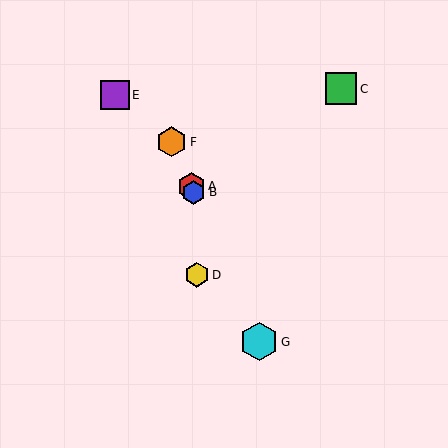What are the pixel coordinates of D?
Object D is at (197, 275).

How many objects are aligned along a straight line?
4 objects (A, B, F, G) are aligned along a straight line.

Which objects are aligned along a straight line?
Objects A, B, F, G are aligned along a straight line.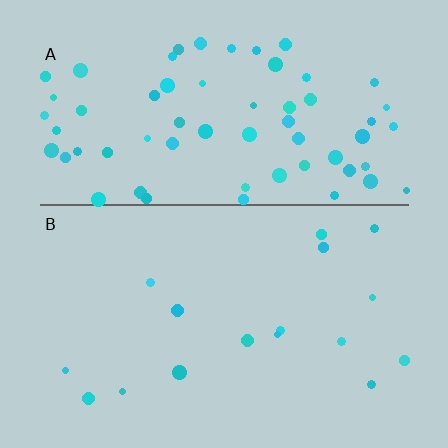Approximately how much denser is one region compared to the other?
Approximately 3.8× — region A over region B.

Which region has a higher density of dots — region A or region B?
A (the top).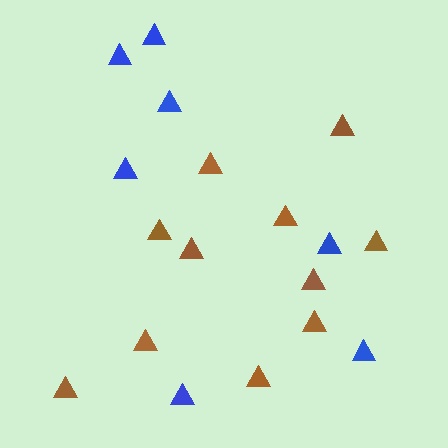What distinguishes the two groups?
There are 2 groups: one group of blue triangles (7) and one group of brown triangles (11).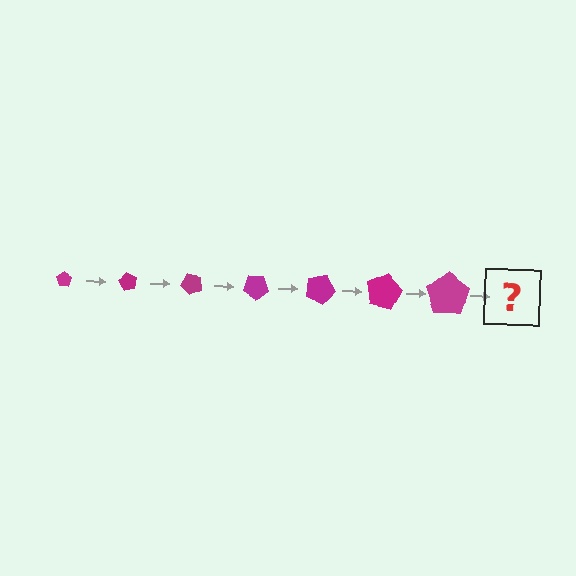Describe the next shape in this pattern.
It should be a pentagon, larger than the previous one and rotated 420 degrees from the start.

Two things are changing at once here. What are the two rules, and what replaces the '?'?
The two rules are that the pentagon grows larger each step and it rotates 60 degrees each step. The '?' should be a pentagon, larger than the previous one and rotated 420 degrees from the start.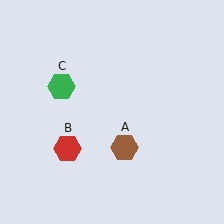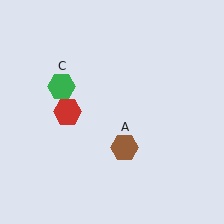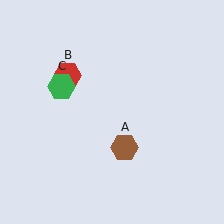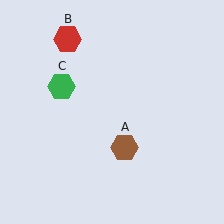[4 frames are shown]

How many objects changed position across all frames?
1 object changed position: red hexagon (object B).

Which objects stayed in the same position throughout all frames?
Brown hexagon (object A) and green hexagon (object C) remained stationary.